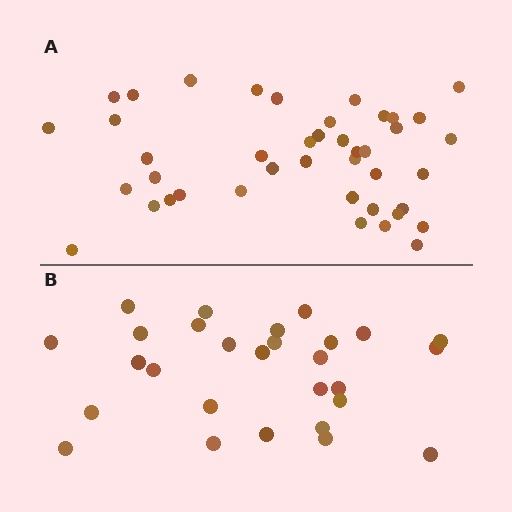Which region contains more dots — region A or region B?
Region A (the top region) has more dots.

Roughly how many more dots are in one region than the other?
Region A has approximately 15 more dots than region B.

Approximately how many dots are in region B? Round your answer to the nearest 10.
About 30 dots. (The exact count is 28, which rounds to 30.)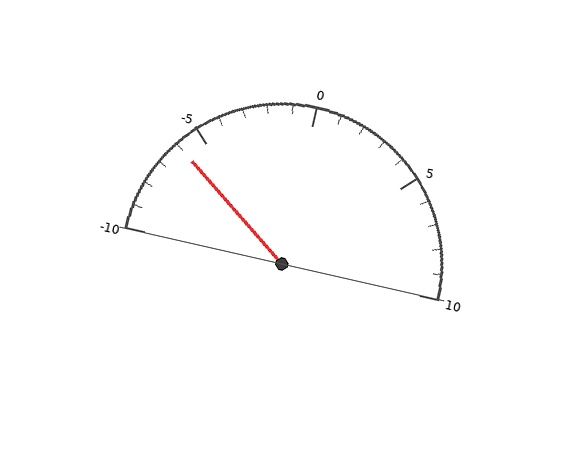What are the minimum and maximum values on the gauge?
The gauge ranges from -10 to 10.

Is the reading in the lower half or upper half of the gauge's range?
The reading is in the lower half of the range (-10 to 10).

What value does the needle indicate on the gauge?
The needle indicates approximately -6.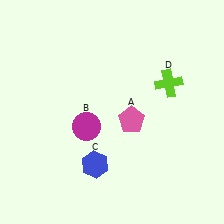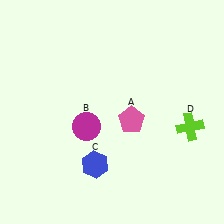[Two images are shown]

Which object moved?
The lime cross (D) moved down.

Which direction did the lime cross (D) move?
The lime cross (D) moved down.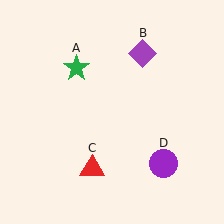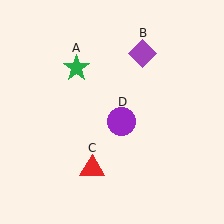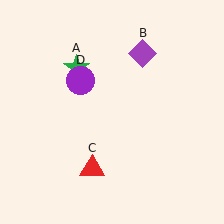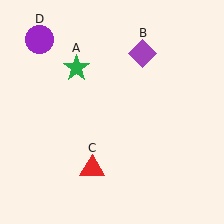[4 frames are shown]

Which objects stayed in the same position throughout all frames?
Green star (object A) and purple diamond (object B) and red triangle (object C) remained stationary.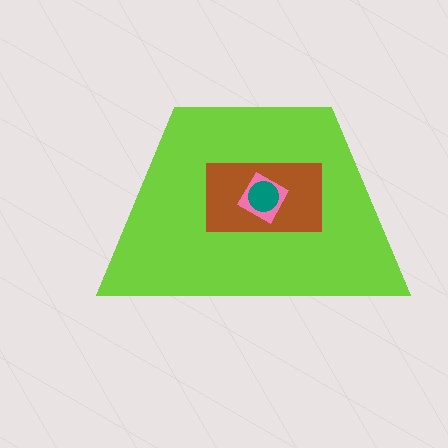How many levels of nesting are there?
4.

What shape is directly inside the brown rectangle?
The pink diamond.